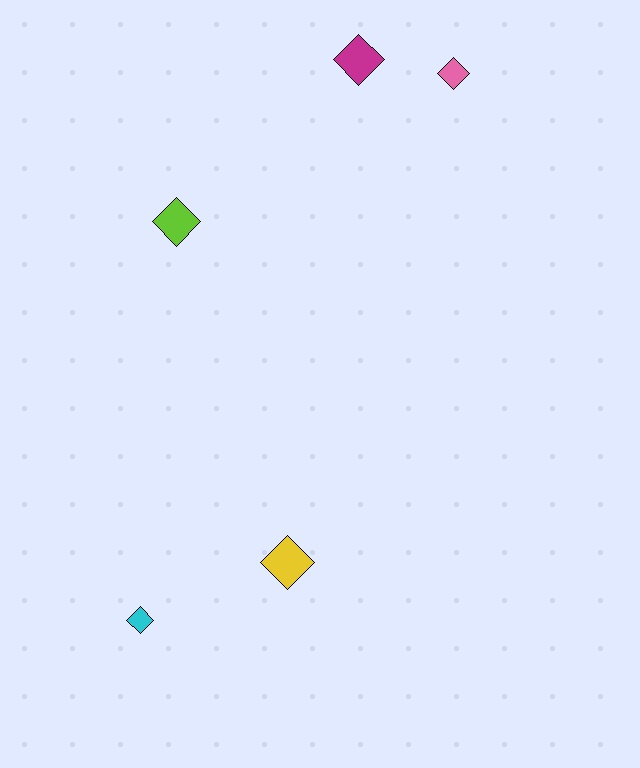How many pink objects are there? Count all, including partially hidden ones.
There is 1 pink object.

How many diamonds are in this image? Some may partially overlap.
There are 5 diamonds.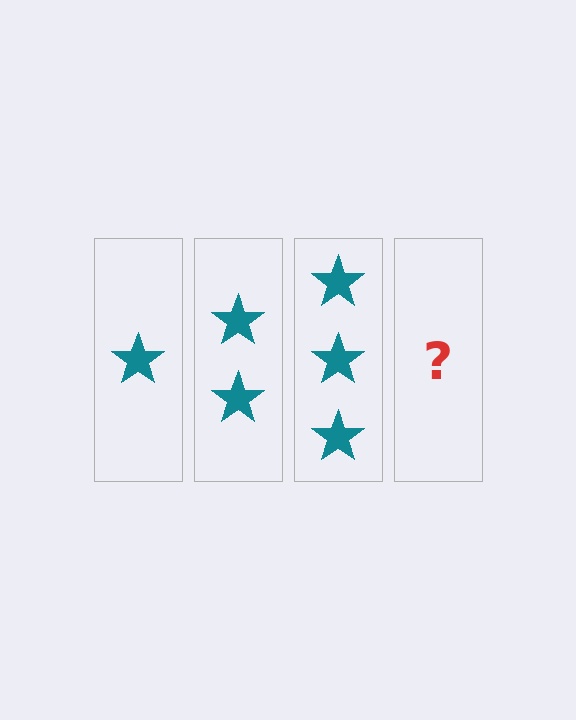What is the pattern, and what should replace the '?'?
The pattern is that each step adds one more star. The '?' should be 4 stars.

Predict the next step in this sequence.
The next step is 4 stars.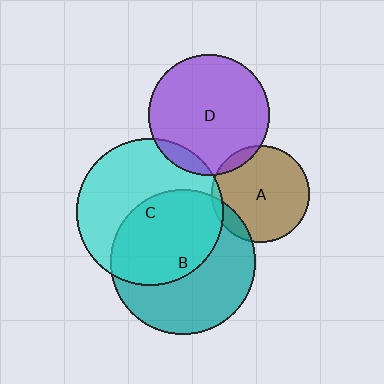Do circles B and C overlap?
Yes.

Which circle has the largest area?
Circle C (cyan).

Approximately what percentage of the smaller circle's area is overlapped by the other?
Approximately 50%.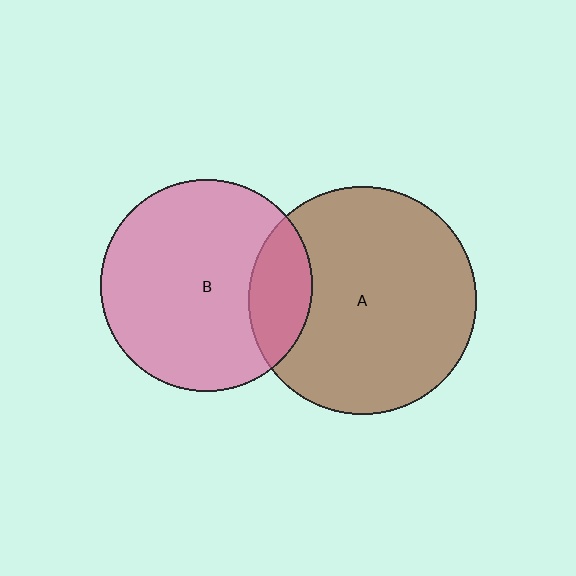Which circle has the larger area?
Circle A (brown).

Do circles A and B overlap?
Yes.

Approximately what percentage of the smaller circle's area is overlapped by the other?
Approximately 20%.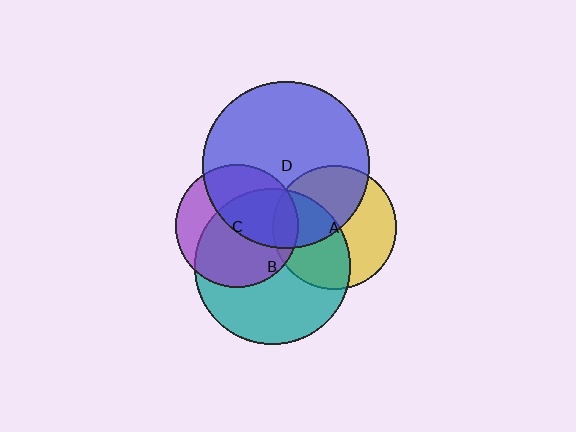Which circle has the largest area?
Circle D (blue).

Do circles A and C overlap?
Yes.